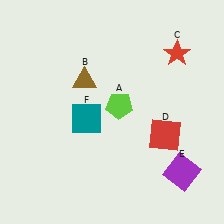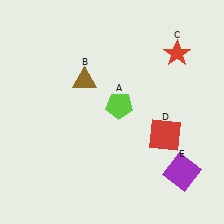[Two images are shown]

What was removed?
The teal square (F) was removed in Image 2.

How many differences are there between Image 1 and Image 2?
There is 1 difference between the two images.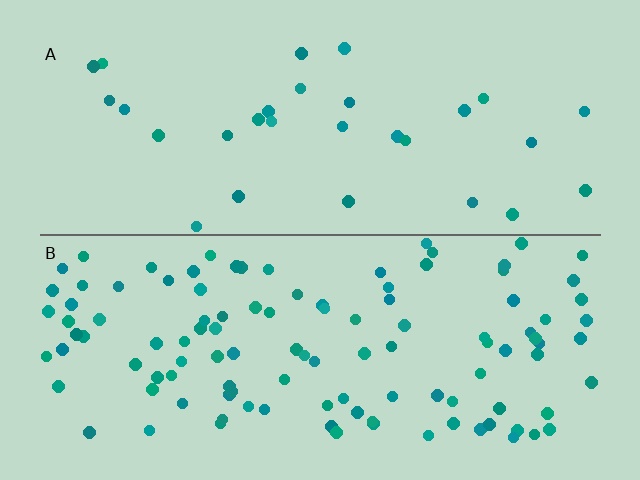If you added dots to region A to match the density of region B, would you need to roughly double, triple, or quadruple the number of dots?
Approximately quadruple.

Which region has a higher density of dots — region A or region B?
B (the bottom).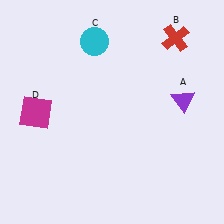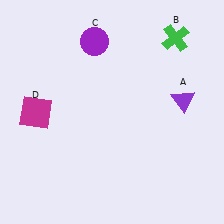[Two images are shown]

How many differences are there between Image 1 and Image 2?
There are 2 differences between the two images.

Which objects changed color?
B changed from red to green. C changed from cyan to purple.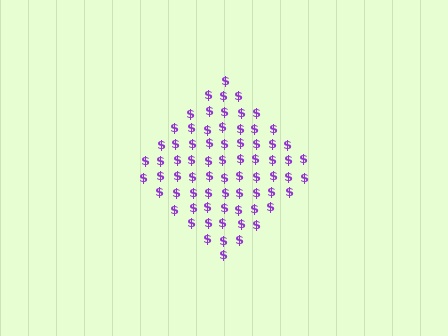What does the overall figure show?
The overall figure shows a diamond.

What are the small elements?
The small elements are dollar signs.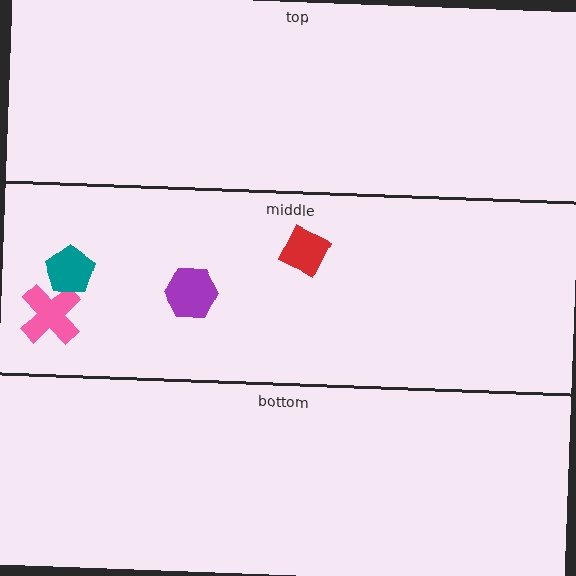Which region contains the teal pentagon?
The middle region.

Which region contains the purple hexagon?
The middle region.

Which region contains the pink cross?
The middle region.